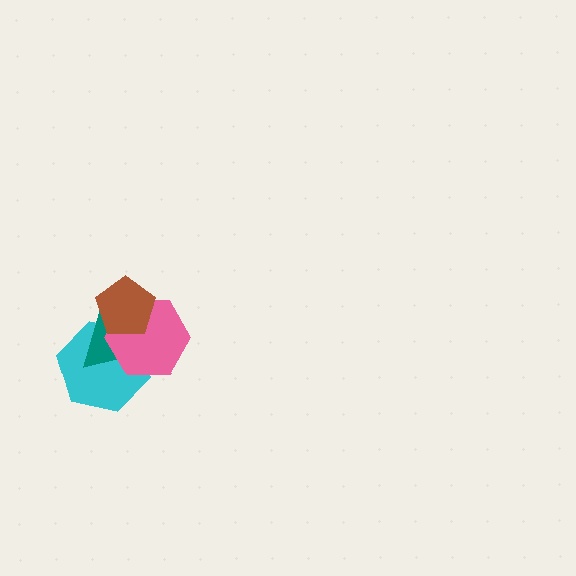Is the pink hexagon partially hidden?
Yes, it is partially covered by another shape.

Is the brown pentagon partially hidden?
No, no other shape covers it.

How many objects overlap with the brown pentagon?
3 objects overlap with the brown pentagon.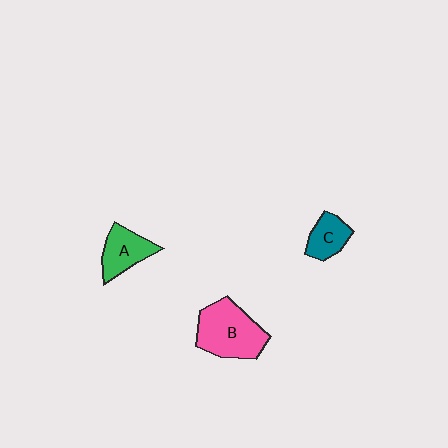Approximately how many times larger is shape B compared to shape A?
Approximately 1.7 times.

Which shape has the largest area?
Shape B (pink).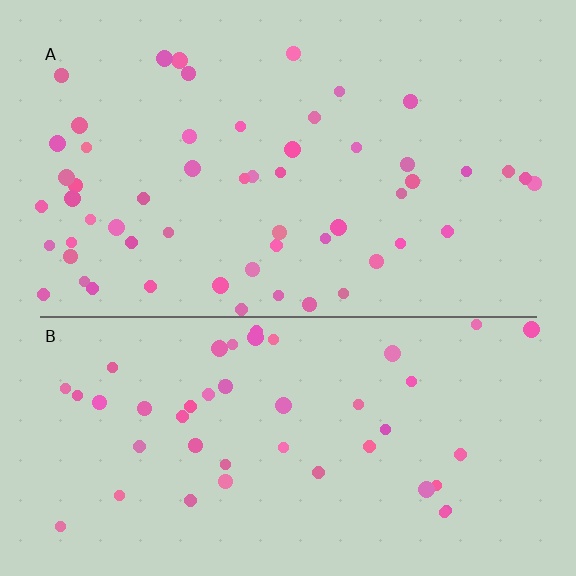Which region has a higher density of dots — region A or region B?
A (the top).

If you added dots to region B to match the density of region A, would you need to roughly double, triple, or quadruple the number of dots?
Approximately double.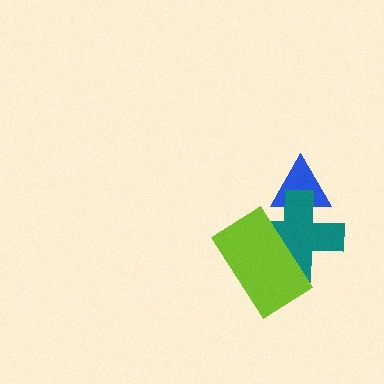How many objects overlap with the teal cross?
2 objects overlap with the teal cross.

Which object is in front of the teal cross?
The lime rectangle is in front of the teal cross.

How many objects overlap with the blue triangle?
1 object overlaps with the blue triangle.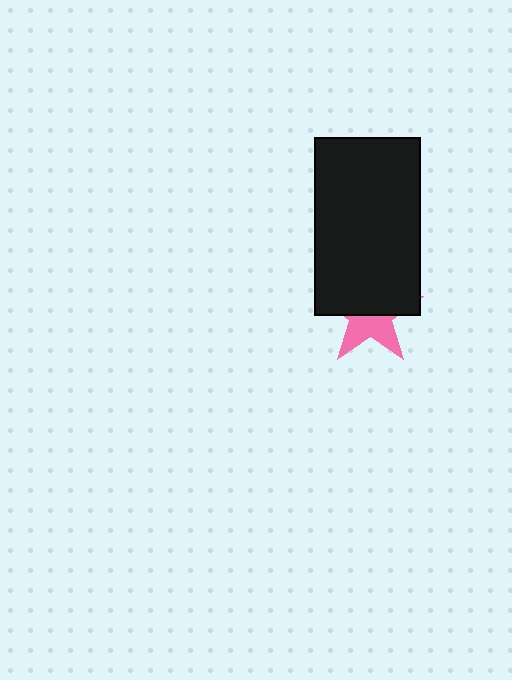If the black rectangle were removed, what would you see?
You would see the complete pink star.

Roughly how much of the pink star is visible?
A small part of it is visible (roughly 43%).